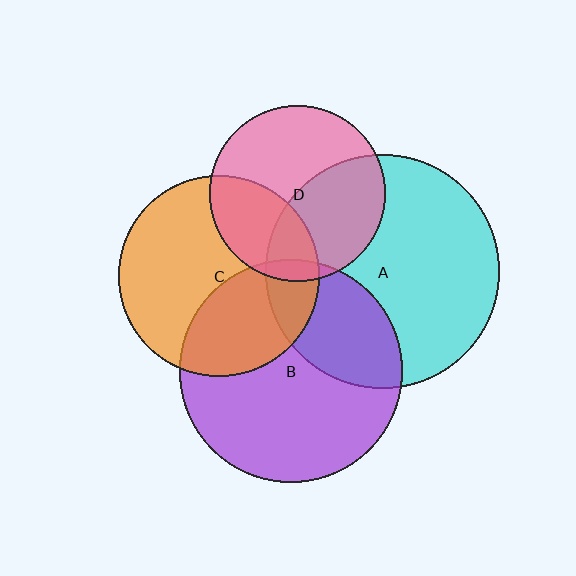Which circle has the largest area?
Circle A (cyan).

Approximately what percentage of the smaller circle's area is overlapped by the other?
Approximately 5%.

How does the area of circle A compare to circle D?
Approximately 1.8 times.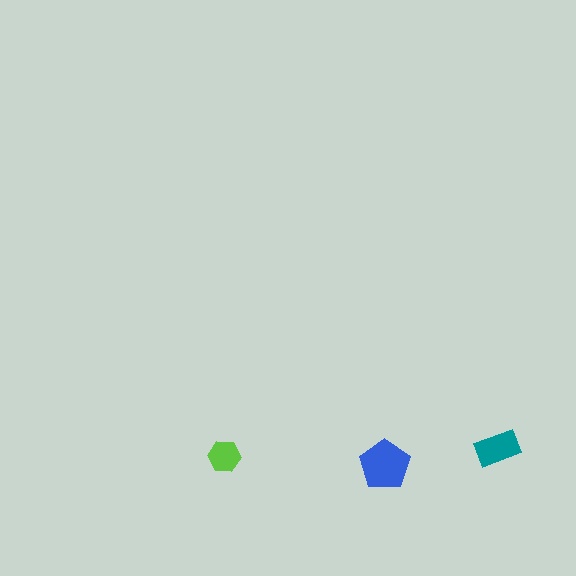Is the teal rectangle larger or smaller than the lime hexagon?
Larger.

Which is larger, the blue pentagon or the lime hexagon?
The blue pentagon.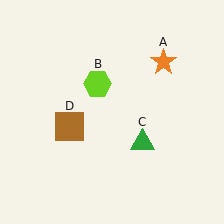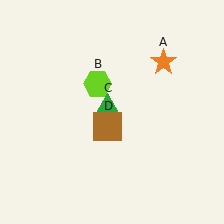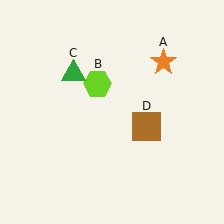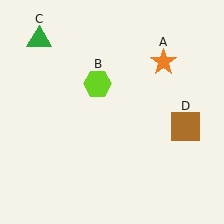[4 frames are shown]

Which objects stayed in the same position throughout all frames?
Orange star (object A) and lime hexagon (object B) remained stationary.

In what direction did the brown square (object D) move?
The brown square (object D) moved right.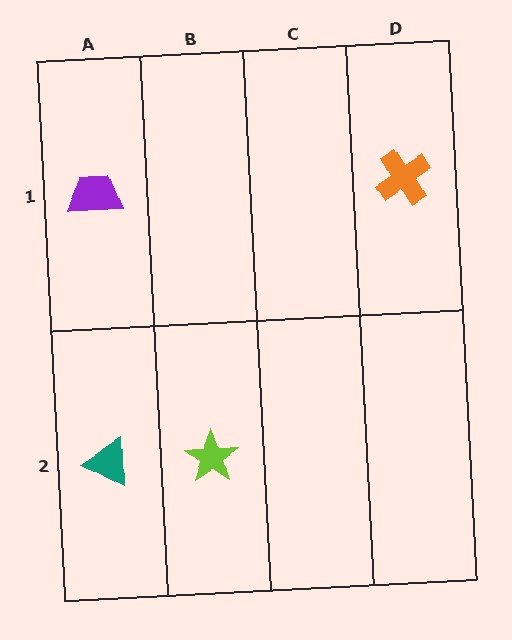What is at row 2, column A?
A teal triangle.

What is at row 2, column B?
A lime star.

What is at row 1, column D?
An orange cross.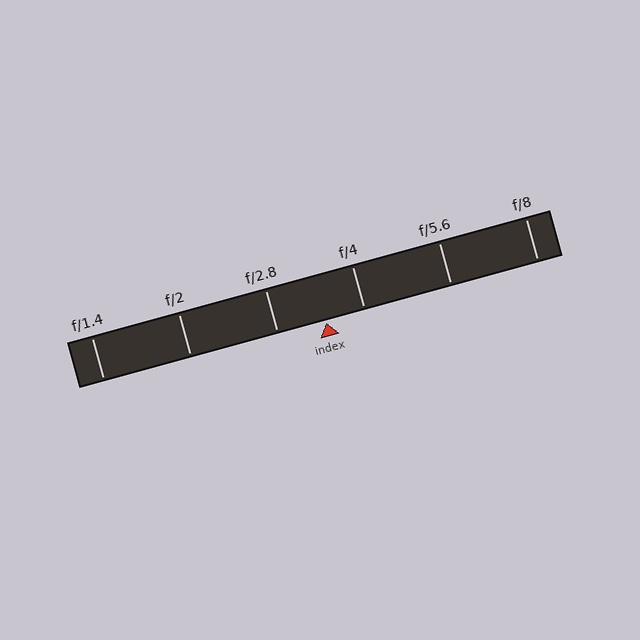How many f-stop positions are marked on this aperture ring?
There are 6 f-stop positions marked.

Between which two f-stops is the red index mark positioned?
The index mark is between f/2.8 and f/4.